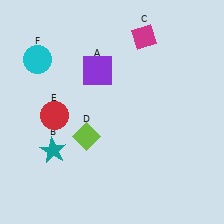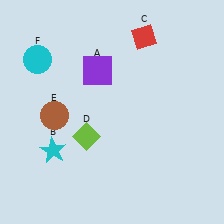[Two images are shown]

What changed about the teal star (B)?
In Image 1, B is teal. In Image 2, it changed to cyan.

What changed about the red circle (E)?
In Image 1, E is red. In Image 2, it changed to brown.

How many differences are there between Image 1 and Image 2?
There are 3 differences between the two images.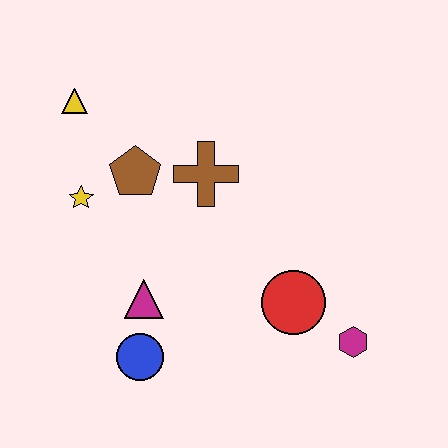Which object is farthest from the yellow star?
The magenta hexagon is farthest from the yellow star.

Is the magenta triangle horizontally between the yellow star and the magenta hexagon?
Yes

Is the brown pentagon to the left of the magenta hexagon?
Yes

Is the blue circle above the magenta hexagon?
No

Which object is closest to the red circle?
The magenta hexagon is closest to the red circle.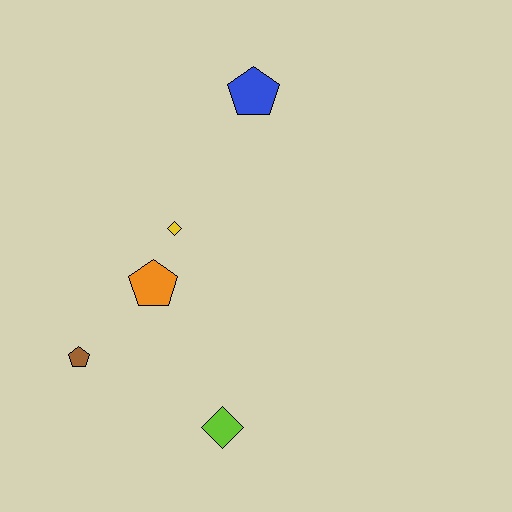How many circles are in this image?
There are no circles.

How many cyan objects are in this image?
There are no cyan objects.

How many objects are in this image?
There are 5 objects.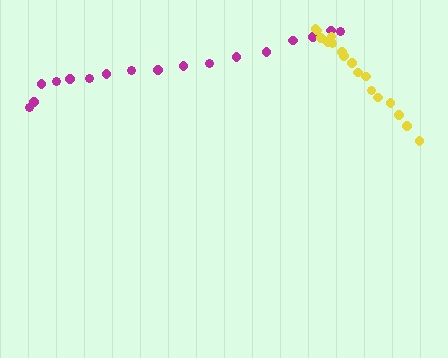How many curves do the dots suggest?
There are 2 distinct paths.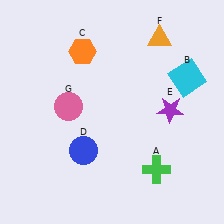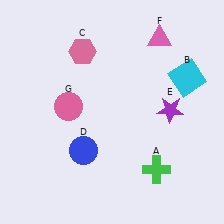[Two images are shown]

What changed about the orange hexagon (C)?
In Image 1, C is orange. In Image 2, it changed to pink.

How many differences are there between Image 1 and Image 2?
There are 2 differences between the two images.